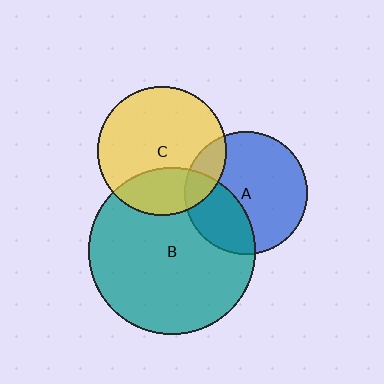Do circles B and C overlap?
Yes.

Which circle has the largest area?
Circle B (teal).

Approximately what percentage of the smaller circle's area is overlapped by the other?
Approximately 25%.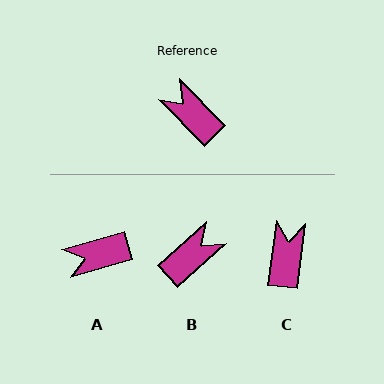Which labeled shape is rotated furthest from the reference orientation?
B, about 92 degrees away.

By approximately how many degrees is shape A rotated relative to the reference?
Approximately 62 degrees counter-clockwise.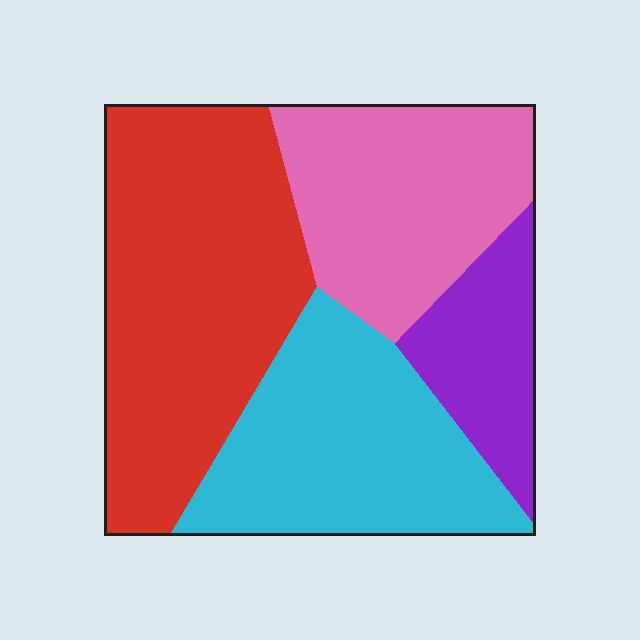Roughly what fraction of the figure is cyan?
Cyan takes up between a quarter and a half of the figure.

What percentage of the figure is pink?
Pink covers roughly 25% of the figure.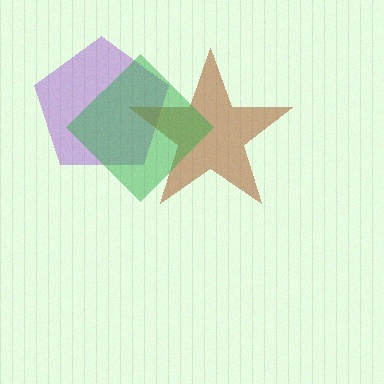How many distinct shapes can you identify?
There are 3 distinct shapes: a purple pentagon, a brown star, a green diamond.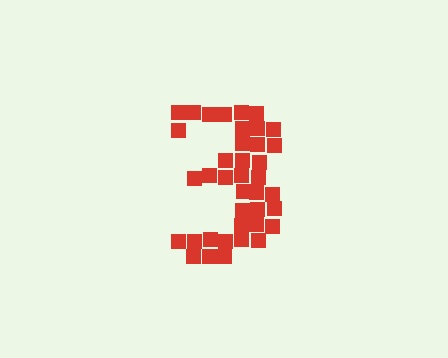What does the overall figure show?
The overall figure shows the digit 3.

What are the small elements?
The small elements are squares.